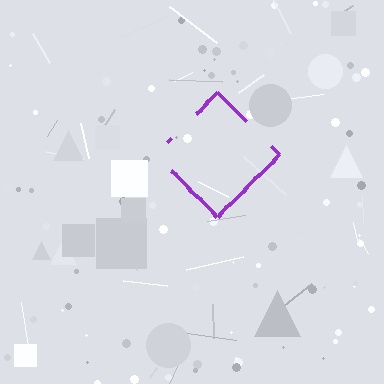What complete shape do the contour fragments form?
The contour fragments form a diamond.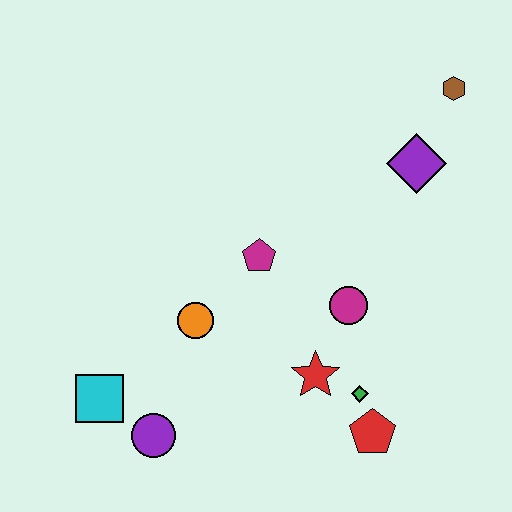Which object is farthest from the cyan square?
The brown hexagon is farthest from the cyan square.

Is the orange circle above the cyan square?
Yes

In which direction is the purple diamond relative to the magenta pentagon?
The purple diamond is to the right of the magenta pentagon.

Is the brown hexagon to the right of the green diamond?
Yes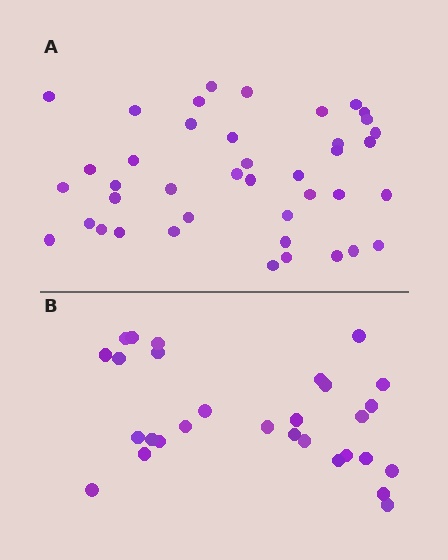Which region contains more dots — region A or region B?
Region A (the top region) has more dots.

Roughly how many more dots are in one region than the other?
Region A has roughly 12 or so more dots than region B.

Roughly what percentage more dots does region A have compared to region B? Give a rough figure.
About 40% more.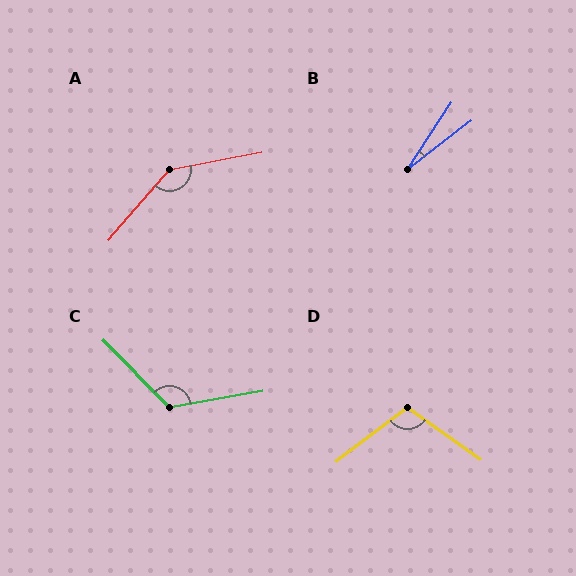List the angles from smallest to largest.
B (19°), D (107°), C (125°), A (141°).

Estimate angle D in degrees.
Approximately 107 degrees.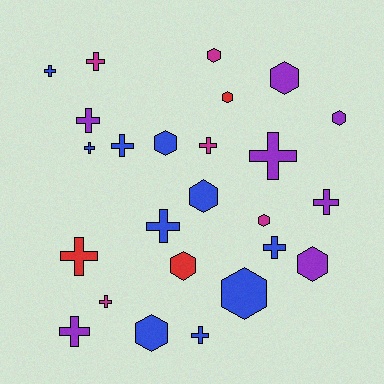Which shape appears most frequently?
Cross, with 14 objects.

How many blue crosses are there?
There are 6 blue crosses.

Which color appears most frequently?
Blue, with 10 objects.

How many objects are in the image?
There are 25 objects.